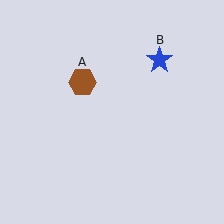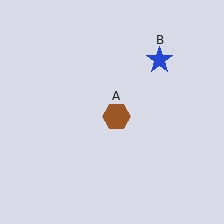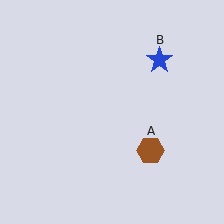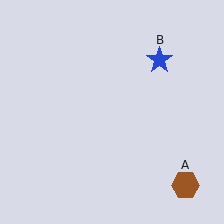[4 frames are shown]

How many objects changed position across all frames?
1 object changed position: brown hexagon (object A).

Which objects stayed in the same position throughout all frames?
Blue star (object B) remained stationary.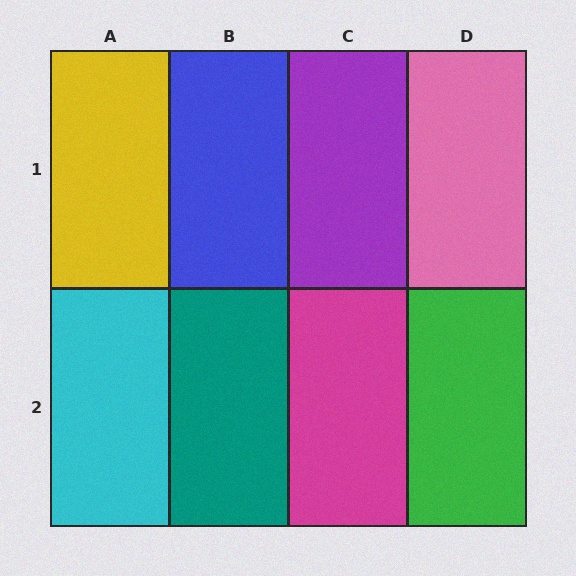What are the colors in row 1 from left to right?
Yellow, blue, purple, pink.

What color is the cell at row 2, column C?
Magenta.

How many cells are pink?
1 cell is pink.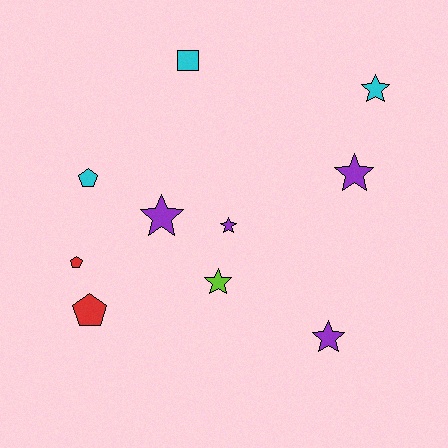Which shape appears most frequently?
Star, with 6 objects.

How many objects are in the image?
There are 10 objects.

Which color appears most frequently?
Purple, with 4 objects.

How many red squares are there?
There are no red squares.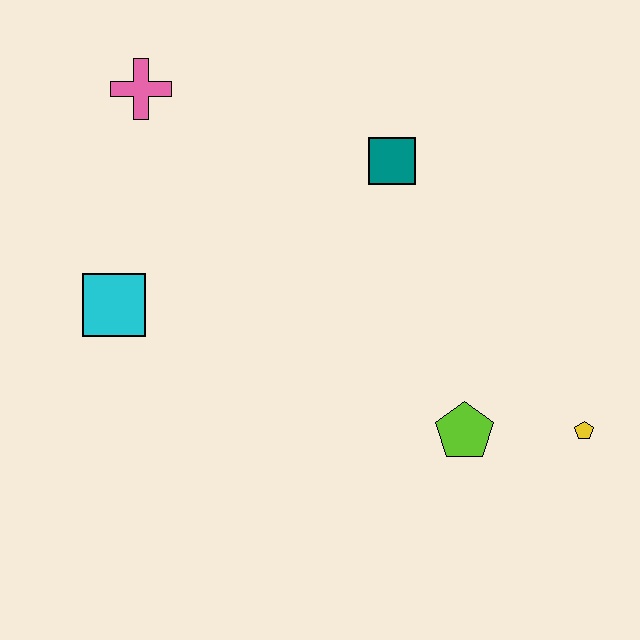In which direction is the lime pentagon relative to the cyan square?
The lime pentagon is to the right of the cyan square.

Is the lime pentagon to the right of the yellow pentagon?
No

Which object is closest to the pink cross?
The cyan square is closest to the pink cross.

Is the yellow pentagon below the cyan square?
Yes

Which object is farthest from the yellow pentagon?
The pink cross is farthest from the yellow pentagon.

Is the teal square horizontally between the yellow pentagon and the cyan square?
Yes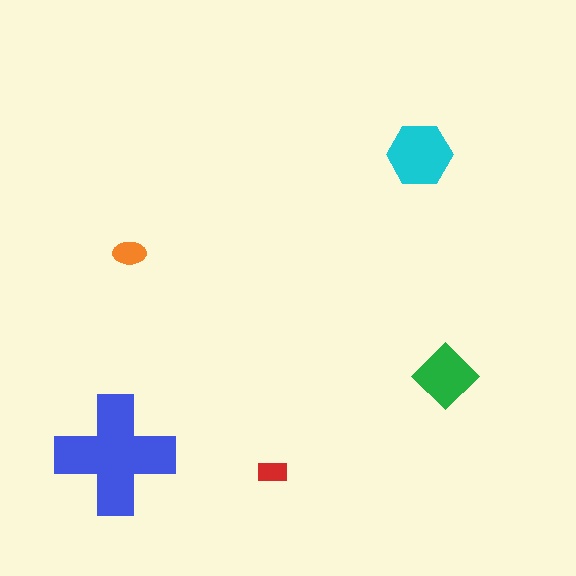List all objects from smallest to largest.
The red rectangle, the orange ellipse, the green diamond, the cyan hexagon, the blue cross.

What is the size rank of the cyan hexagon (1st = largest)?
2nd.